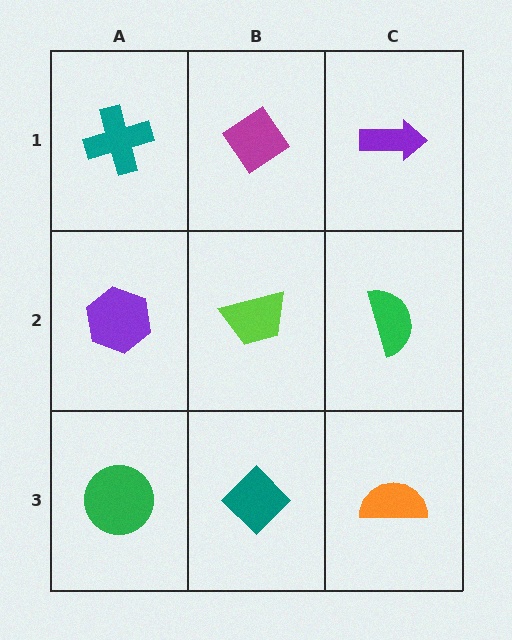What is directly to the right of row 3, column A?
A teal diamond.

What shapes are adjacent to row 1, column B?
A lime trapezoid (row 2, column B), a teal cross (row 1, column A), a purple arrow (row 1, column C).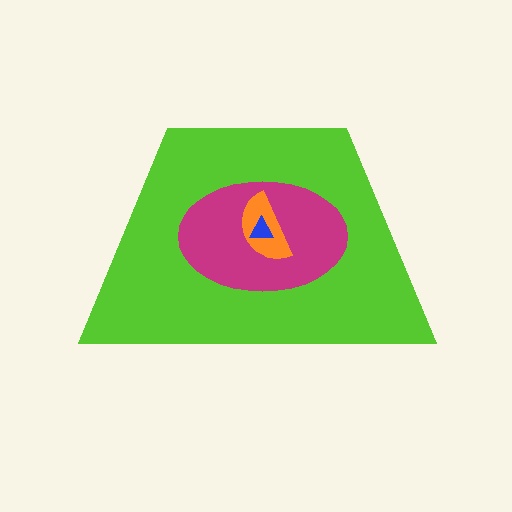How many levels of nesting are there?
4.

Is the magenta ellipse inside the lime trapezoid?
Yes.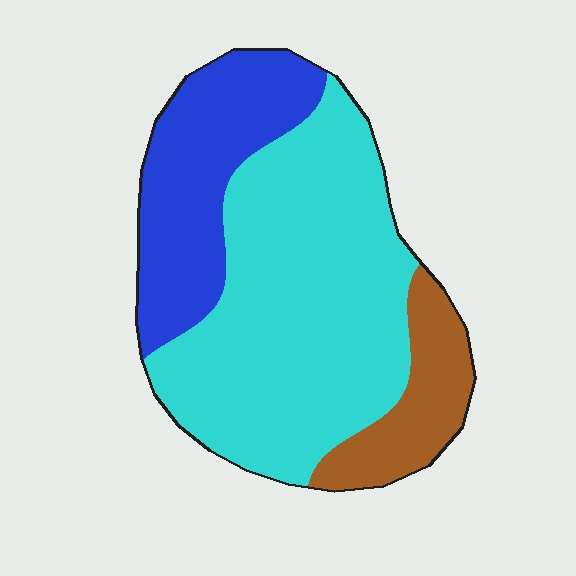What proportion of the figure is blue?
Blue covers 27% of the figure.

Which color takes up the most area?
Cyan, at roughly 60%.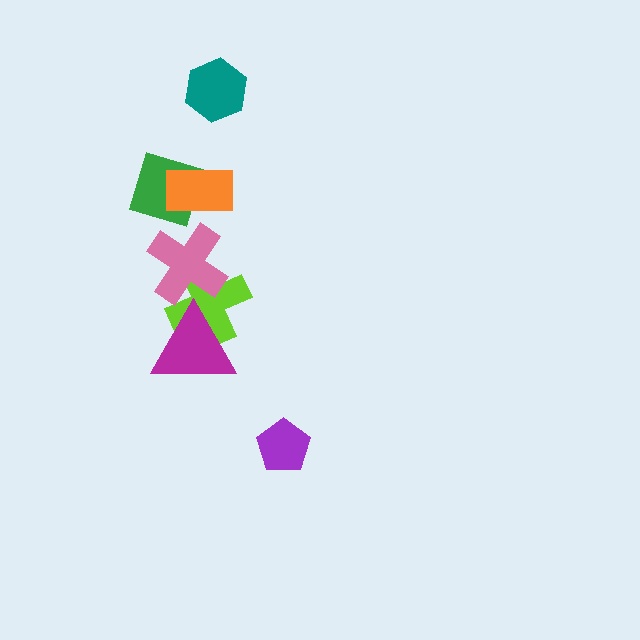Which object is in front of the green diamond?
The orange rectangle is in front of the green diamond.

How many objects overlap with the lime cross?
2 objects overlap with the lime cross.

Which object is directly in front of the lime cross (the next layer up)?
The magenta triangle is directly in front of the lime cross.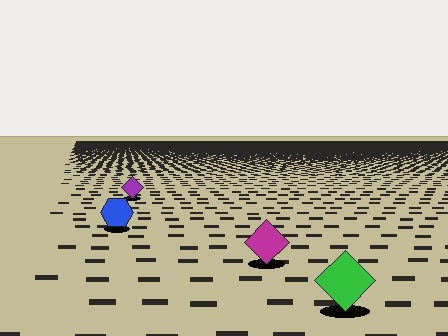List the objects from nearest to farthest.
From nearest to farthest: the green diamond, the magenta diamond, the blue hexagon, the purple diamond.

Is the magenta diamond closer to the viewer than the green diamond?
No. The green diamond is closer — you can tell from the texture gradient: the ground texture is coarser near it.